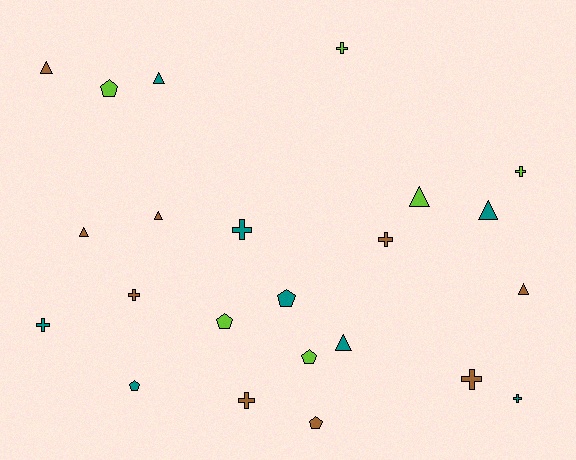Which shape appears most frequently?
Cross, with 9 objects.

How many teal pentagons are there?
There are 2 teal pentagons.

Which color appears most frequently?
Brown, with 9 objects.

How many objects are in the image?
There are 23 objects.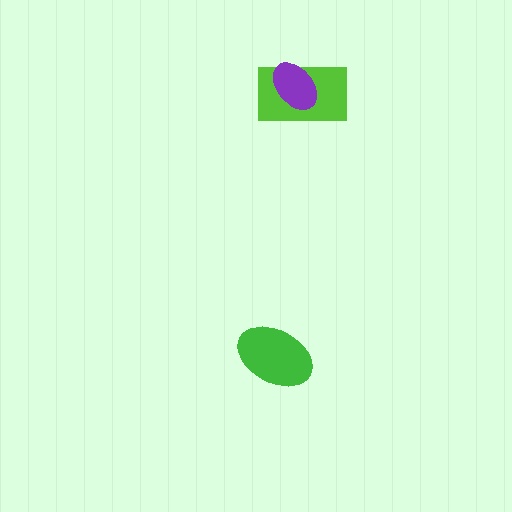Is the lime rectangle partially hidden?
Yes, it is partially covered by another shape.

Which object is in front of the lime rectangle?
The purple ellipse is in front of the lime rectangle.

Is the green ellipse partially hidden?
No, no other shape covers it.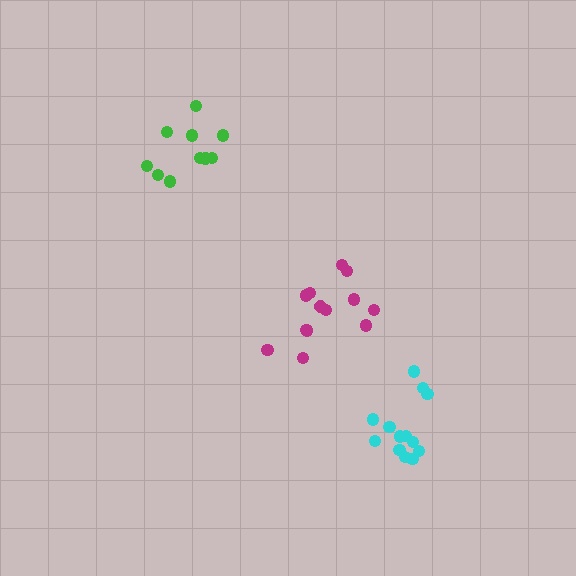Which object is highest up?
The green cluster is topmost.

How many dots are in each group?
Group 1: 13 dots, Group 2: 10 dots, Group 3: 13 dots (36 total).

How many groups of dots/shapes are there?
There are 3 groups.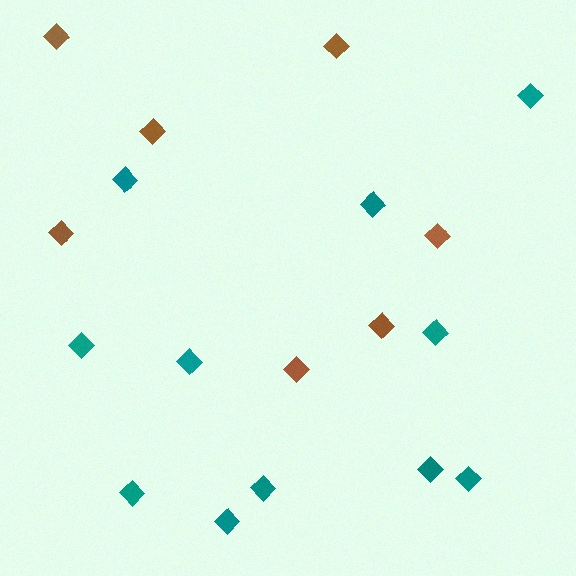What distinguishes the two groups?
There are 2 groups: one group of brown diamonds (7) and one group of teal diamonds (11).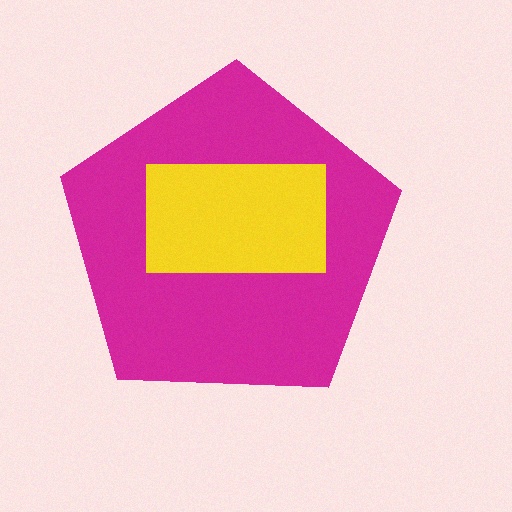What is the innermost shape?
The yellow rectangle.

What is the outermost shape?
The magenta pentagon.